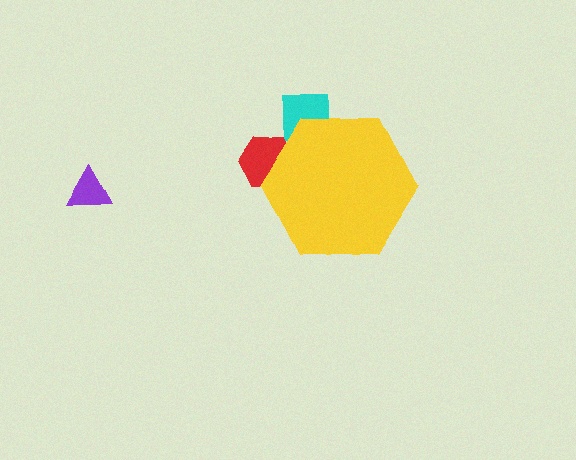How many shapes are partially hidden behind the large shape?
2 shapes are partially hidden.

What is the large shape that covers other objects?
A yellow hexagon.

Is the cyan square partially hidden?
Yes, the cyan square is partially hidden behind the yellow hexagon.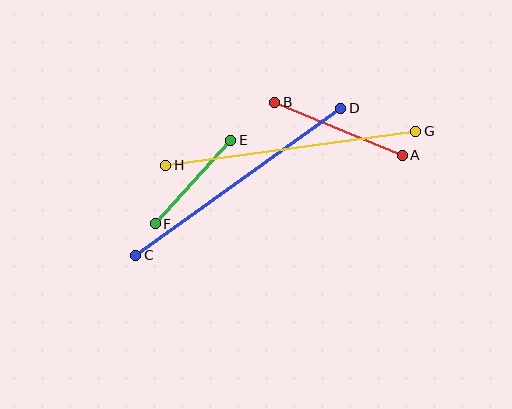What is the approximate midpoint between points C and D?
The midpoint is at approximately (238, 182) pixels.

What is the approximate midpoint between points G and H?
The midpoint is at approximately (291, 148) pixels.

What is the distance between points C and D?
The distance is approximately 252 pixels.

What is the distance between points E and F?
The distance is approximately 113 pixels.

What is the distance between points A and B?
The distance is approximately 138 pixels.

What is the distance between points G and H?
The distance is approximately 252 pixels.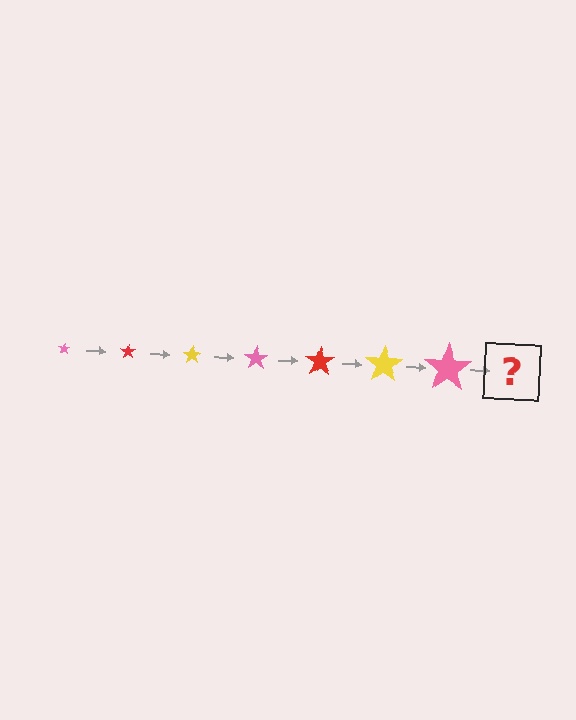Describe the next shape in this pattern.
It should be a red star, larger than the previous one.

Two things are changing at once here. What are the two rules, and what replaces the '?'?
The two rules are that the star grows larger each step and the color cycles through pink, red, and yellow. The '?' should be a red star, larger than the previous one.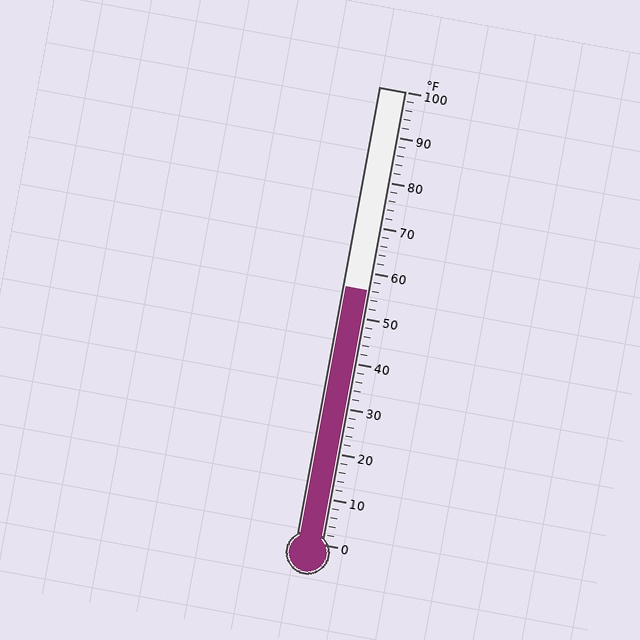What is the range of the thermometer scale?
The thermometer scale ranges from 0°F to 100°F.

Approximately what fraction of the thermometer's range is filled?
The thermometer is filled to approximately 55% of its range.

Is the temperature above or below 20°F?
The temperature is above 20°F.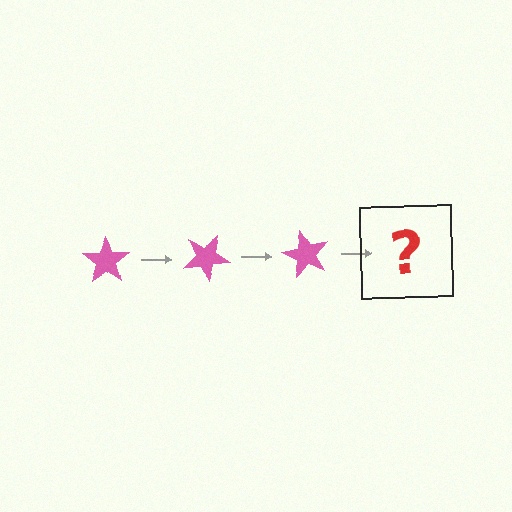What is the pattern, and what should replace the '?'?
The pattern is that the star rotates 30 degrees each step. The '?' should be a pink star rotated 90 degrees.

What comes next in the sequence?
The next element should be a pink star rotated 90 degrees.